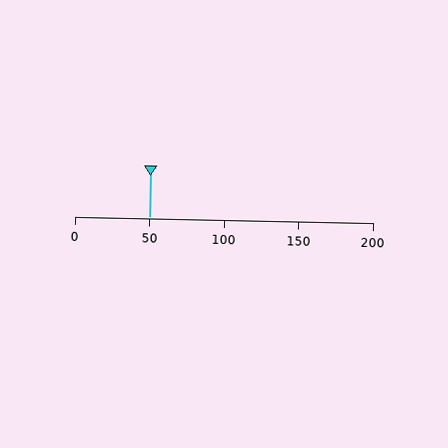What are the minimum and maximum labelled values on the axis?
The axis runs from 0 to 200.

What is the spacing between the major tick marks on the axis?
The major ticks are spaced 50 apart.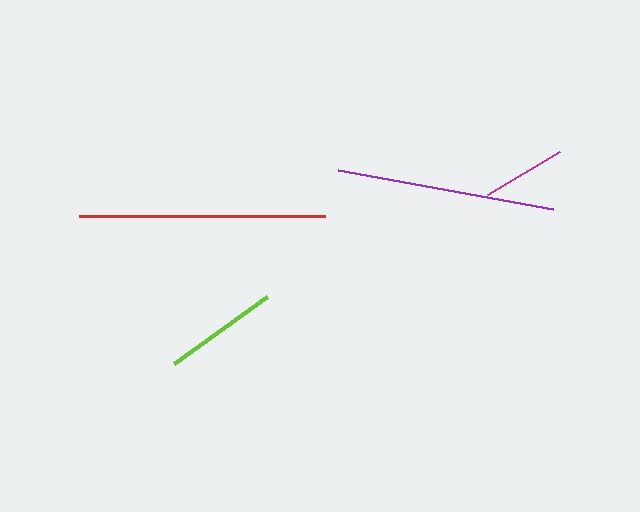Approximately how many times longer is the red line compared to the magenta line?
The red line is approximately 2.9 times the length of the magenta line.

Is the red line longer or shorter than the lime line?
The red line is longer than the lime line.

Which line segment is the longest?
The red line is the longest at approximately 246 pixels.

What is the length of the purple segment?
The purple segment is approximately 219 pixels long.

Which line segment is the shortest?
The magenta line is the shortest at approximately 84 pixels.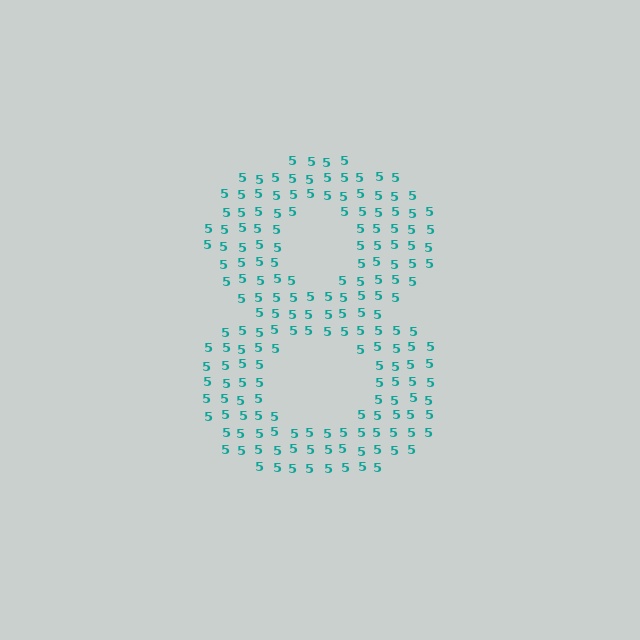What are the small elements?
The small elements are digit 5's.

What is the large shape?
The large shape is the digit 8.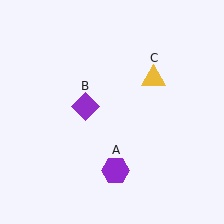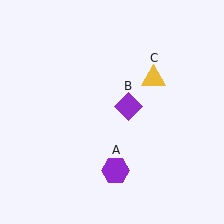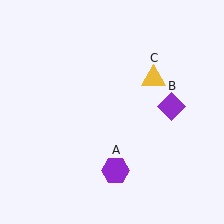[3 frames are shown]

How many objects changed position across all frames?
1 object changed position: purple diamond (object B).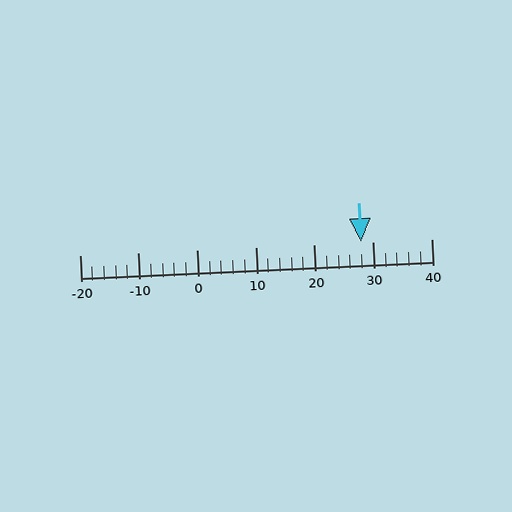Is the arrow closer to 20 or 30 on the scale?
The arrow is closer to 30.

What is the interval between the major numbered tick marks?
The major tick marks are spaced 10 units apart.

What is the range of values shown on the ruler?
The ruler shows values from -20 to 40.